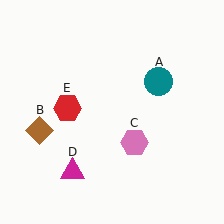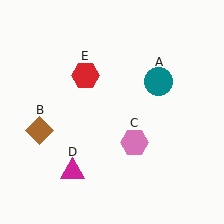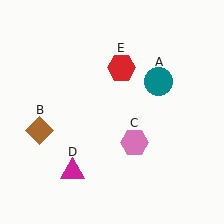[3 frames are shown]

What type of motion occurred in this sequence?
The red hexagon (object E) rotated clockwise around the center of the scene.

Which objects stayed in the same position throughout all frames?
Teal circle (object A) and brown diamond (object B) and pink hexagon (object C) and magenta triangle (object D) remained stationary.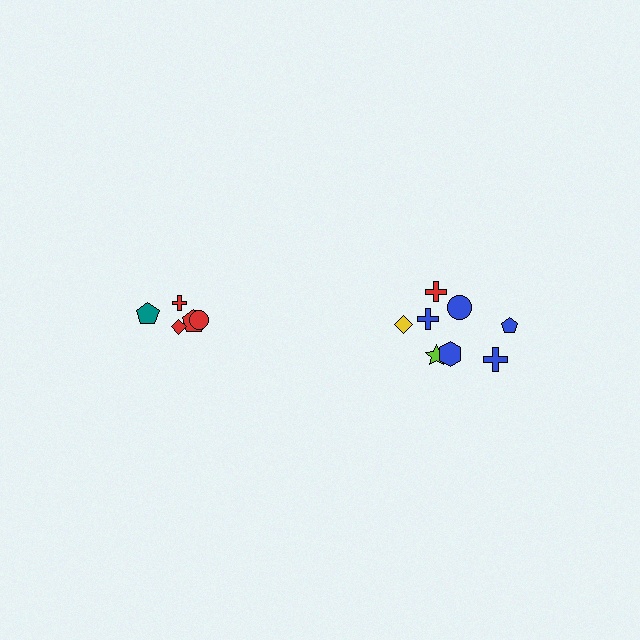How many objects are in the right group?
There are 8 objects.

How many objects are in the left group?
There are 5 objects.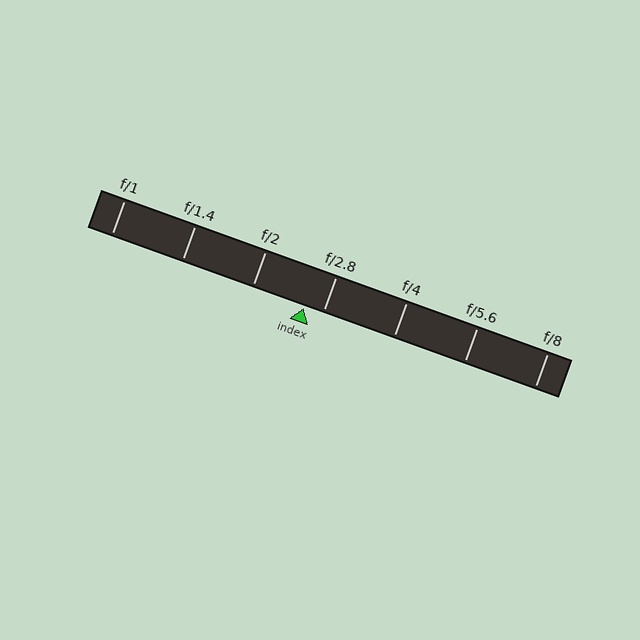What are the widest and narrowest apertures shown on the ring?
The widest aperture shown is f/1 and the narrowest is f/8.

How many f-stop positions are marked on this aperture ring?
There are 7 f-stop positions marked.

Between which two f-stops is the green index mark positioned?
The index mark is between f/2 and f/2.8.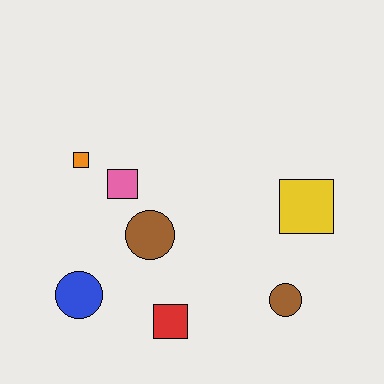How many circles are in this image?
There are 3 circles.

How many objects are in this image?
There are 7 objects.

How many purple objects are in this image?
There are no purple objects.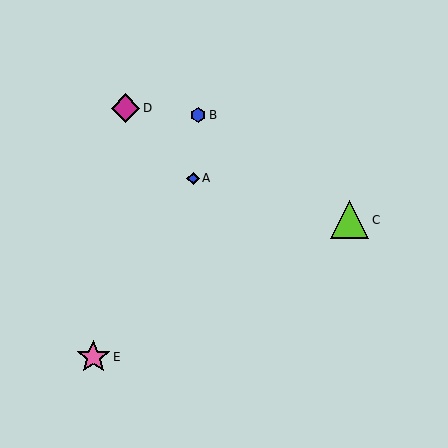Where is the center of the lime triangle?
The center of the lime triangle is at (350, 220).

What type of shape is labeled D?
Shape D is a magenta diamond.